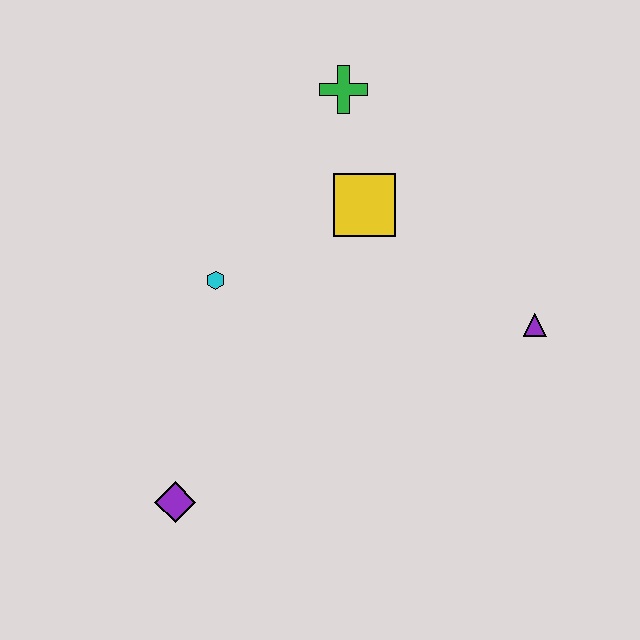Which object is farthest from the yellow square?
The purple diamond is farthest from the yellow square.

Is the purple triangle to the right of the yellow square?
Yes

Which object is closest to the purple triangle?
The yellow square is closest to the purple triangle.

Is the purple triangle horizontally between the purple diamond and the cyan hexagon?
No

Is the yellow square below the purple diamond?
No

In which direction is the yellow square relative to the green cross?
The yellow square is below the green cross.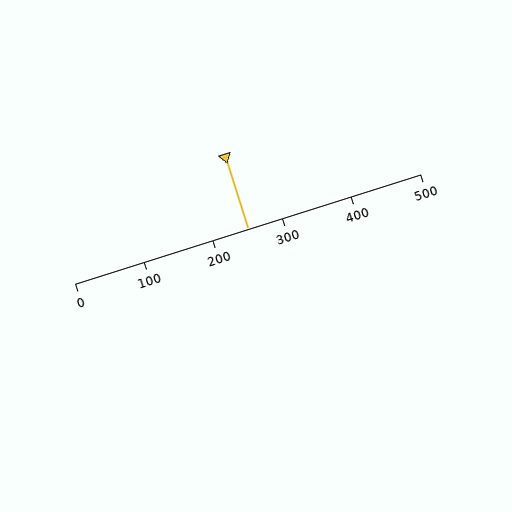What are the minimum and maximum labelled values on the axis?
The axis runs from 0 to 500.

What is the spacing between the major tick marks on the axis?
The major ticks are spaced 100 apart.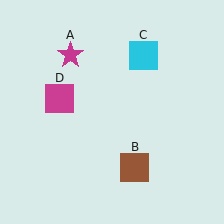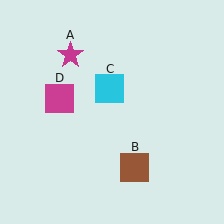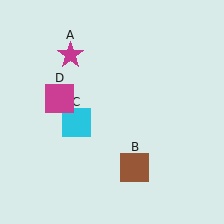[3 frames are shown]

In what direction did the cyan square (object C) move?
The cyan square (object C) moved down and to the left.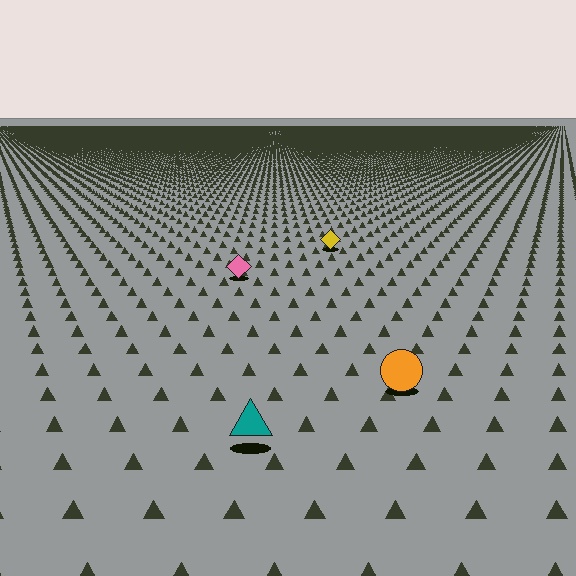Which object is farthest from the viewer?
The yellow diamond is farthest from the viewer. It appears smaller and the ground texture around it is denser.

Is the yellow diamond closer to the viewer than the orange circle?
No. The orange circle is closer — you can tell from the texture gradient: the ground texture is coarser near it.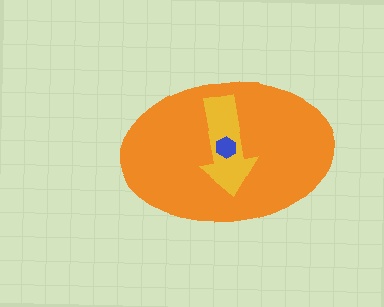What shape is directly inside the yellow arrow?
The blue hexagon.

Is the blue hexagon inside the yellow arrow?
Yes.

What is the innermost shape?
The blue hexagon.